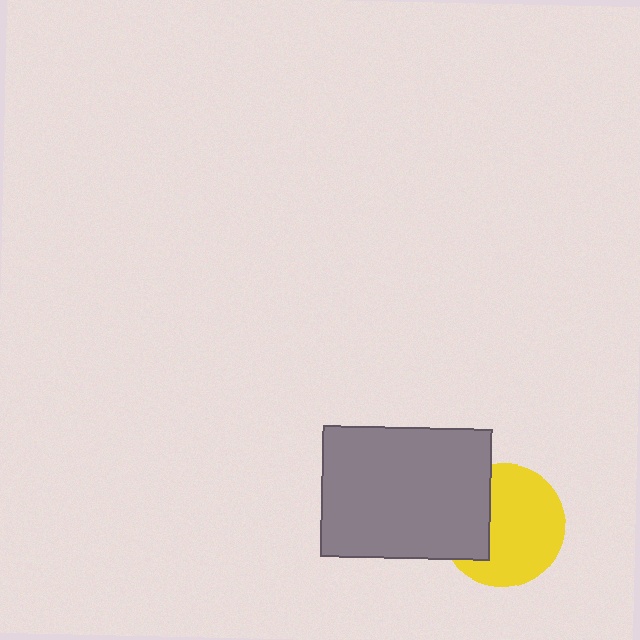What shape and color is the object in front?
The object in front is a gray rectangle.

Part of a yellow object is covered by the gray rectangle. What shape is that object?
It is a circle.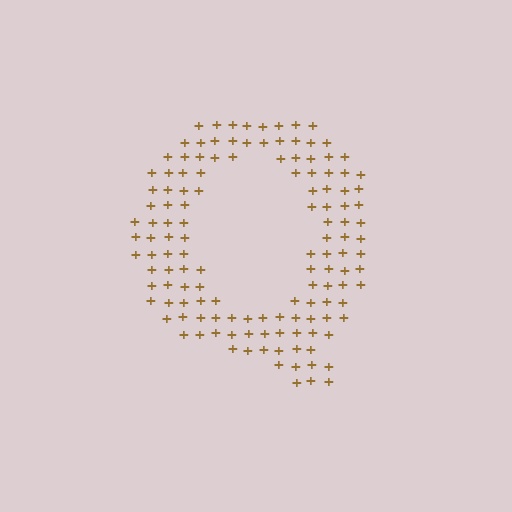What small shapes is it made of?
It is made of small plus signs.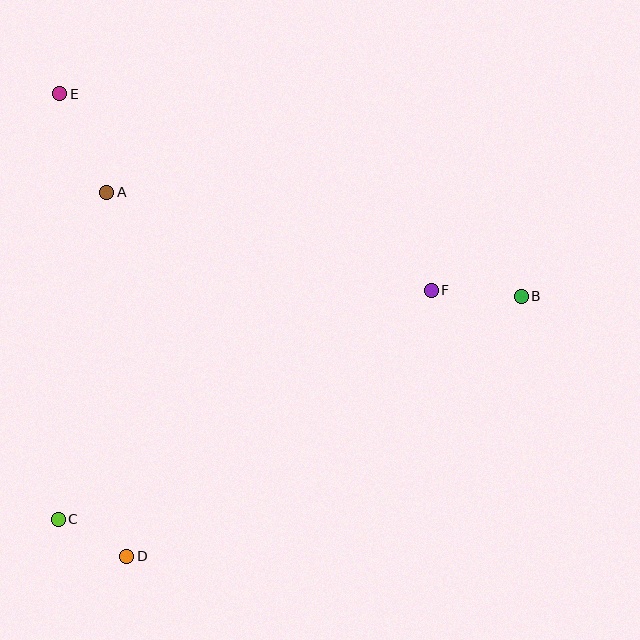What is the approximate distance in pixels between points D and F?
The distance between D and F is approximately 404 pixels.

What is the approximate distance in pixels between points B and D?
The distance between B and D is approximately 473 pixels.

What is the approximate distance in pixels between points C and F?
The distance between C and F is approximately 438 pixels.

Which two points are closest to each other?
Points C and D are closest to each other.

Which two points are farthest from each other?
Points B and C are farthest from each other.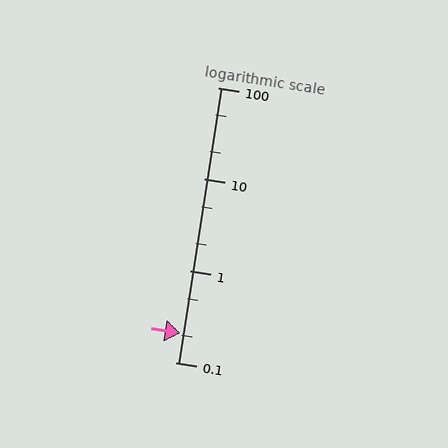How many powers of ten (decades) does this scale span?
The scale spans 3 decades, from 0.1 to 100.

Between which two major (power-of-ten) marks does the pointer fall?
The pointer is between 0.1 and 1.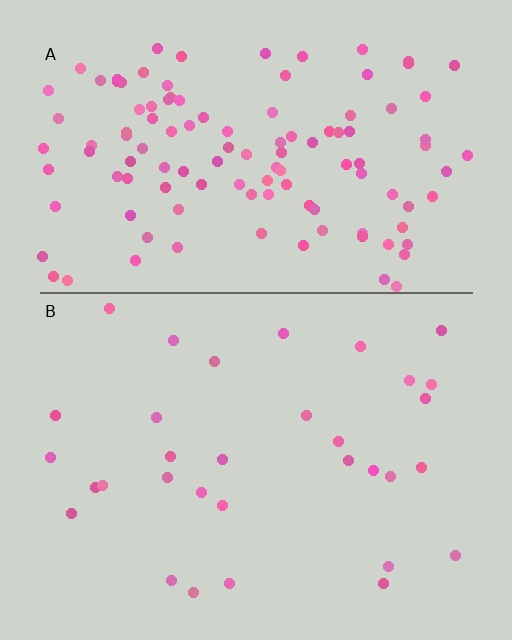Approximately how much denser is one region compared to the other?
Approximately 3.7× — region A over region B.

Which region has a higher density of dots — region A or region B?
A (the top).